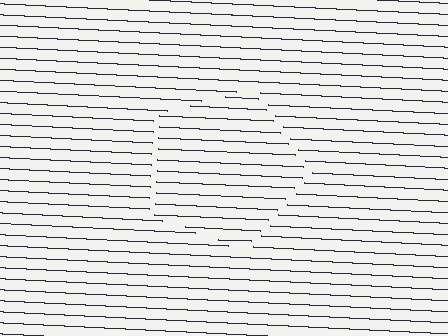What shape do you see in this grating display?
An illusory pentagon. The interior of the shape contains the same grating, shifted by half a period — the contour is defined by the phase discontinuity where line-ends from the inner and outer gratings abut.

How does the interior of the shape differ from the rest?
The interior of the shape contains the same grating, shifted by half a period — the contour is defined by the phase discontinuity where line-ends from the inner and outer gratings abut.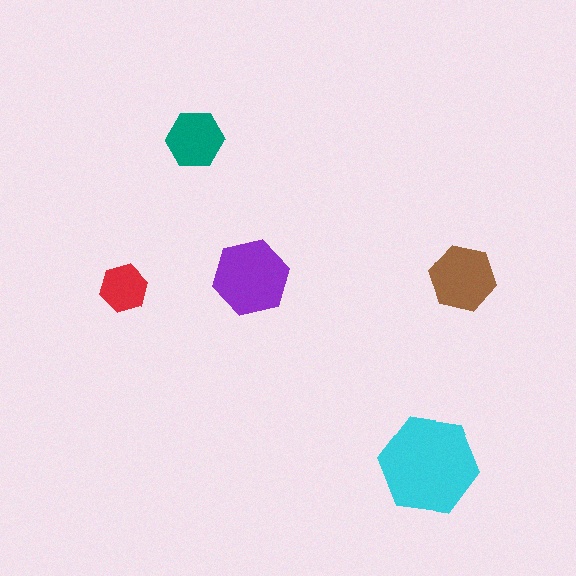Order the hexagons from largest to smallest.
the cyan one, the purple one, the brown one, the teal one, the red one.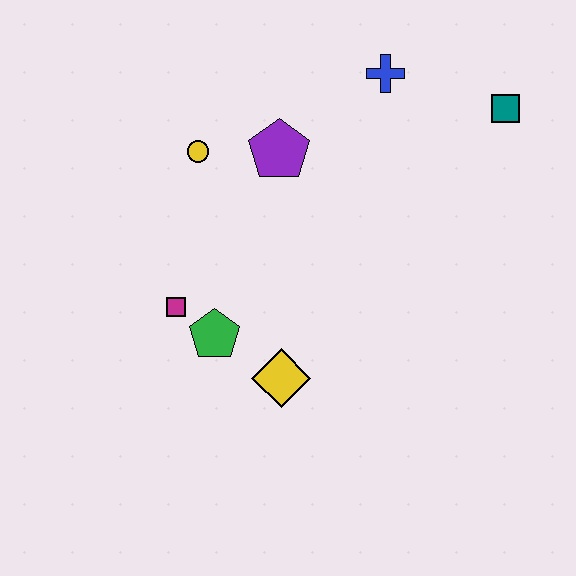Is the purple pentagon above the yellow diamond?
Yes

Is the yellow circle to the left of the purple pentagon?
Yes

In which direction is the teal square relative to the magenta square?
The teal square is to the right of the magenta square.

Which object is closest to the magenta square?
The green pentagon is closest to the magenta square.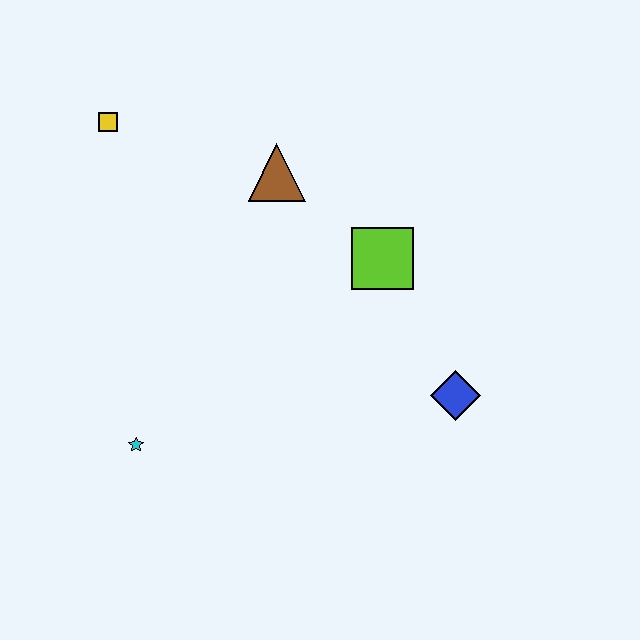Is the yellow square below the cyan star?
No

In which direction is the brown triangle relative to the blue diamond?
The brown triangle is above the blue diamond.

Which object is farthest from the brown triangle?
The cyan star is farthest from the brown triangle.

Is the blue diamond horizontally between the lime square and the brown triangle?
No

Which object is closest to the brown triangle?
The lime square is closest to the brown triangle.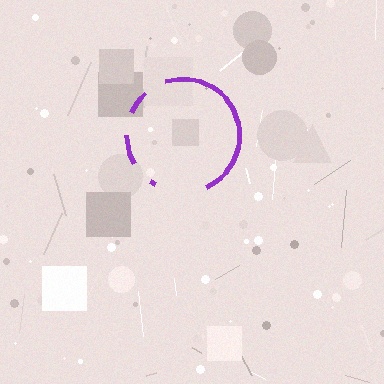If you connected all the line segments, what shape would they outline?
They would outline a circle.